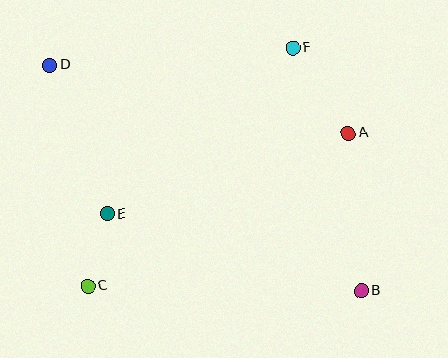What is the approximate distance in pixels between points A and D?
The distance between A and D is approximately 306 pixels.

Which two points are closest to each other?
Points C and E are closest to each other.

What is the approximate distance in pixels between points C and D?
The distance between C and D is approximately 224 pixels.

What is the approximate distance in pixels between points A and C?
The distance between A and C is approximately 302 pixels.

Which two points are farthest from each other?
Points B and D are farthest from each other.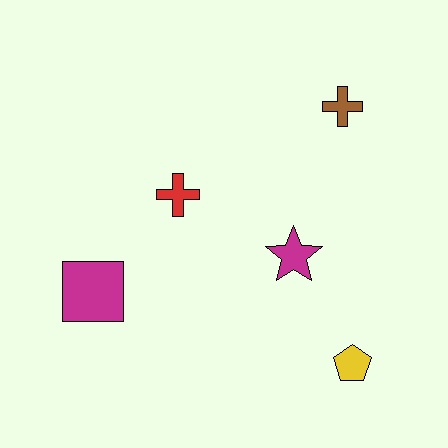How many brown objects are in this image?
There is 1 brown object.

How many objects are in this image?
There are 5 objects.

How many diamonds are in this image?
There are no diamonds.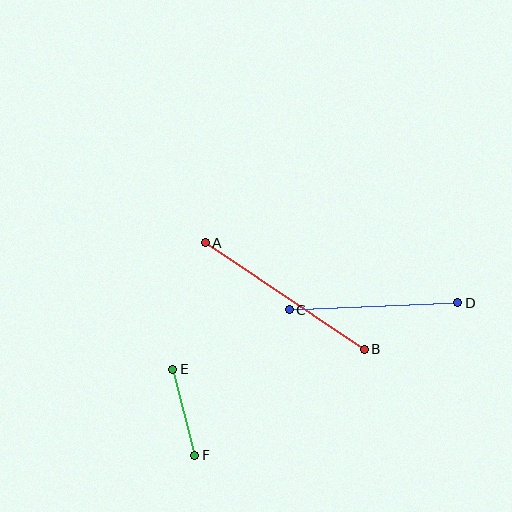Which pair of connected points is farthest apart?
Points A and B are farthest apart.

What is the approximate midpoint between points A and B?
The midpoint is at approximately (285, 296) pixels.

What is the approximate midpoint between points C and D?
The midpoint is at approximately (374, 306) pixels.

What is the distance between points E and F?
The distance is approximately 89 pixels.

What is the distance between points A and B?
The distance is approximately 192 pixels.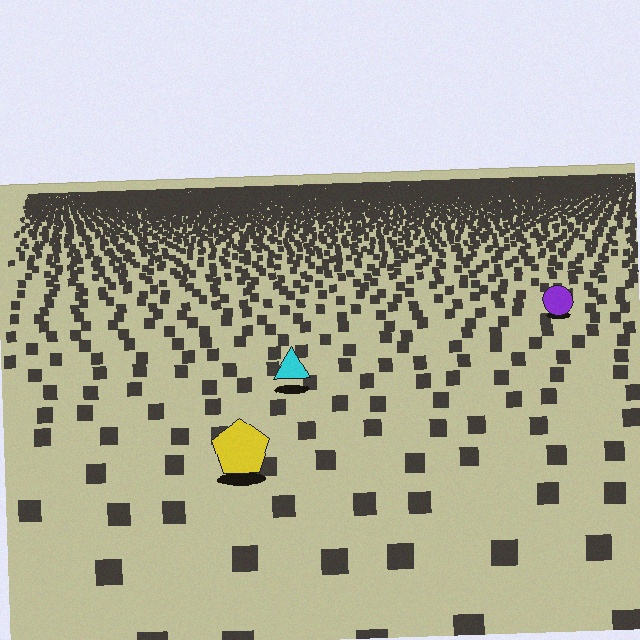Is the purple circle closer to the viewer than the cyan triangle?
No. The cyan triangle is closer — you can tell from the texture gradient: the ground texture is coarser near it.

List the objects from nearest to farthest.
From nearest to farthest: the yellow pentagon, the cyan triangle, the purple circle.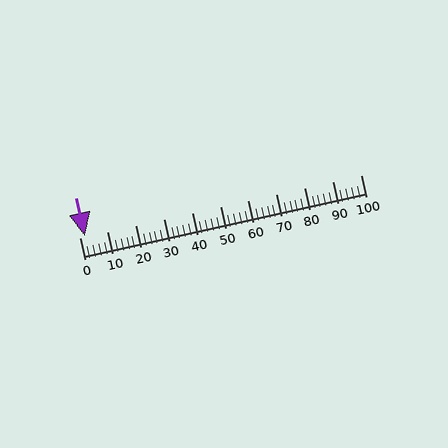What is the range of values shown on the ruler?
The ruler shows values from 0 to 100.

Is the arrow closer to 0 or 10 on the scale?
The arrow is closer to 0.